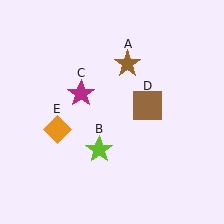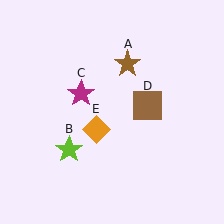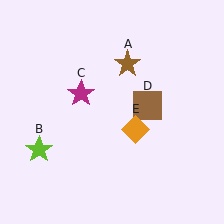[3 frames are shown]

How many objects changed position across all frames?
2 objects changed position: lime star (object B), orange diamond (object E).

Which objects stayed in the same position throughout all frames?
Brown star (object A) and magenta star (object C) and brown square (object D) remained stationary.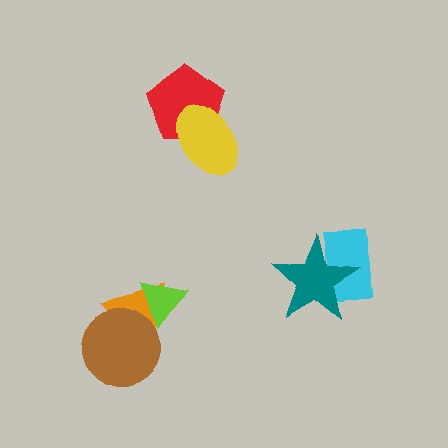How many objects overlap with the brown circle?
1 object overlaps with the brown circle.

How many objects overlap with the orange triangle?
2 objects overlap with the orange triangle.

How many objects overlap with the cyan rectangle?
1 object overlaps with the cyan rectangle.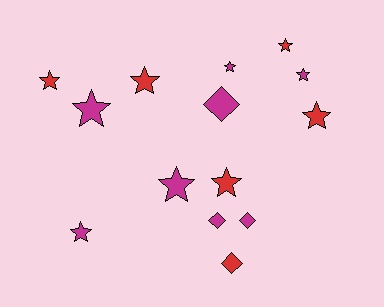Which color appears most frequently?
Magenta, with 8 objects.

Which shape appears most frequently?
Star, with 10 objects.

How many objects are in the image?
There are 14 objects.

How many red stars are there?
There are 5 red stars.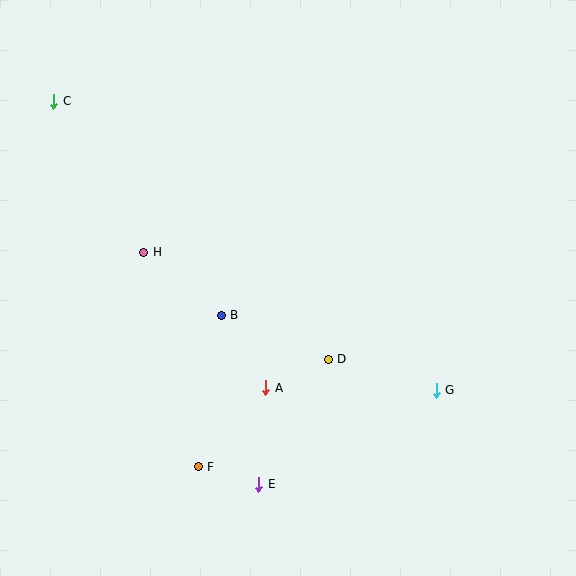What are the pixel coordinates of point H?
Point H is at (144, 252).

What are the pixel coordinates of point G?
Point G is at (436, 390).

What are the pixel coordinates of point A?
Point A is at (266, 388).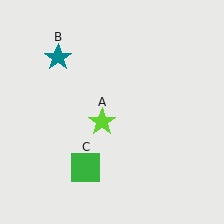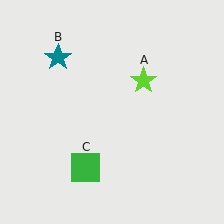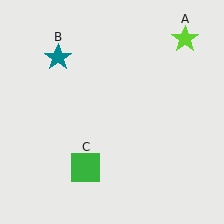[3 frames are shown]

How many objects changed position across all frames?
1 object changed position: lime star (object A).